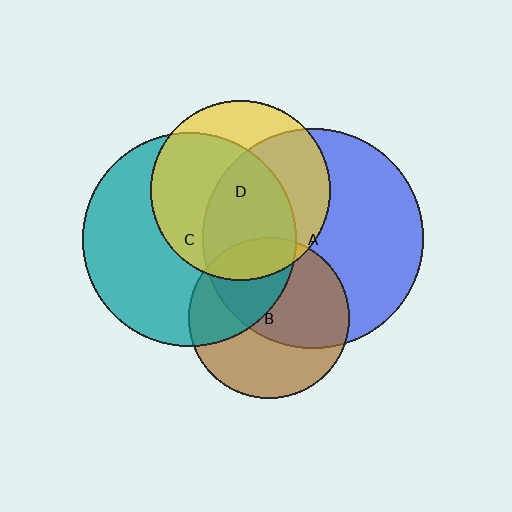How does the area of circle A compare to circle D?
Approximately 1.5 times.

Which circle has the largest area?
Circle A (blue).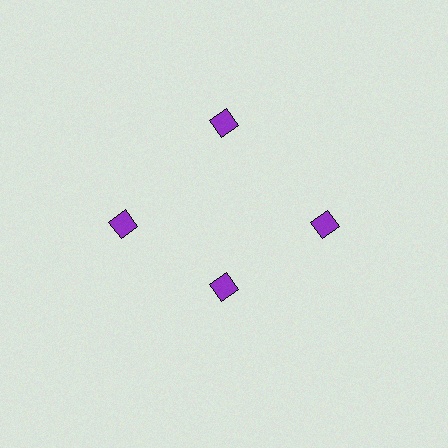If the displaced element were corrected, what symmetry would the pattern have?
It would have 4-fold rotational symmetry — the pattern would map onto itself every 90 degrees.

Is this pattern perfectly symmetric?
No. The 4 purple diamonds are arranged in a ring, but one element near the 6 o'clock position is pulled inward toward the center, breaking the 4-fold rotational symmetry.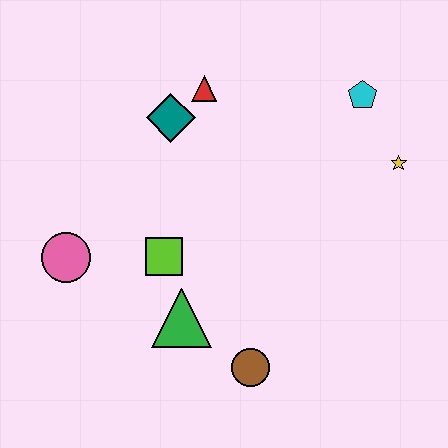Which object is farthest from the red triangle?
The brown circle is farthest from the red triangle.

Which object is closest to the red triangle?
The teal diamond is closest to the red triangle.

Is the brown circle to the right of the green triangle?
Yes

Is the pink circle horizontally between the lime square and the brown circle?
No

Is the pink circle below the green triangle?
No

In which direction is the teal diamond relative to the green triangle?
The teal diamond is above the green triangle.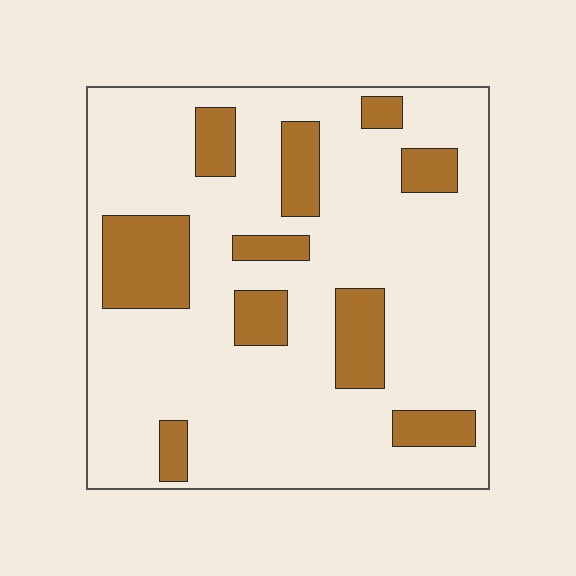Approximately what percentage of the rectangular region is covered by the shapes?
Approximately 20%.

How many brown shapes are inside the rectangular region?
10.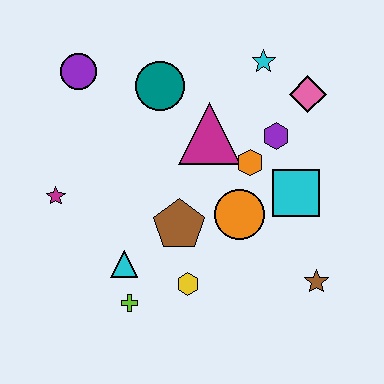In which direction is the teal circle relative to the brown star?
The teal circle is above the brown star.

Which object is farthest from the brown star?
The purple circle is farthest from the brown star.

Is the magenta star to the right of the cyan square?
No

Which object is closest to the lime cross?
The cyan triangle is closest to the lime cross.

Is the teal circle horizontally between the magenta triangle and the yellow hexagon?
No